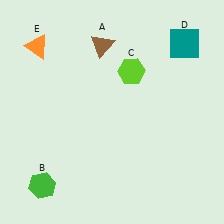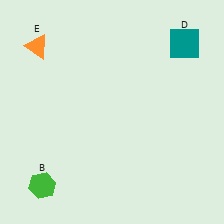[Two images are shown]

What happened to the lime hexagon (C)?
The lime hexagon (C) was removed in Image 2. It was in the top-right area of Image 1.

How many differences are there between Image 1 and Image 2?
There are 2 differences between the two images.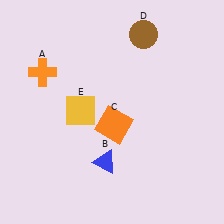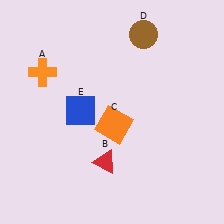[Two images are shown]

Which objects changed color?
B changed from blue to red. E changed from yellow to blue.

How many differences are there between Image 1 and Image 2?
There are 2 differences between the two images.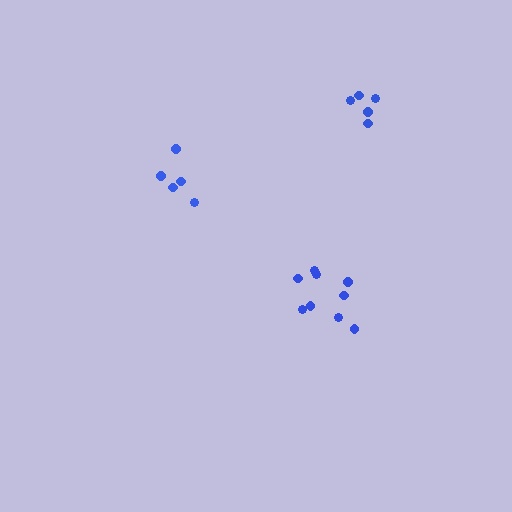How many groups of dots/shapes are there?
There are 3 groups.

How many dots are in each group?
Group 1: 9 dots, Group 2: 5 dots, Group 3: 5 dots (19 total).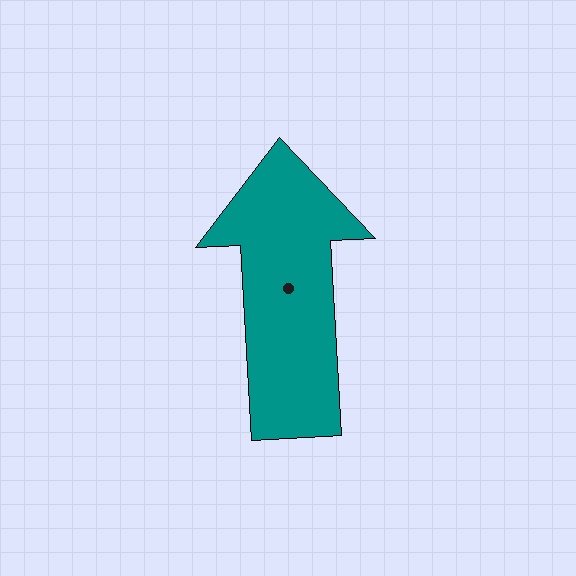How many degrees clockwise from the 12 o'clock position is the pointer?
Approximately 357 degrees.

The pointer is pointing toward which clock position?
Roughly 12 o'clock.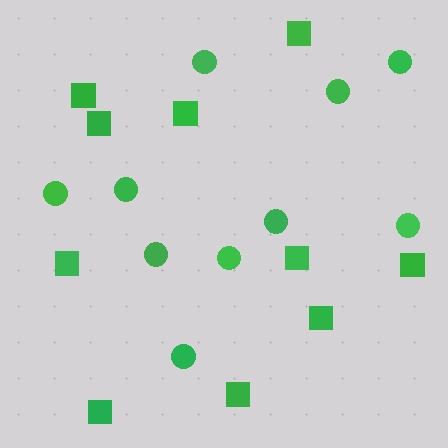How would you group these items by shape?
There are 2 groups: one group of squares (10) and one group of circles (10).